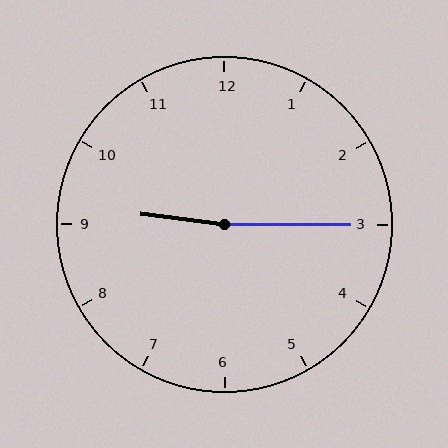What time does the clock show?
9:15.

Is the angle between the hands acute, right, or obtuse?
It is obtuse.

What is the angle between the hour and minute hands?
Approximately 172 degrees.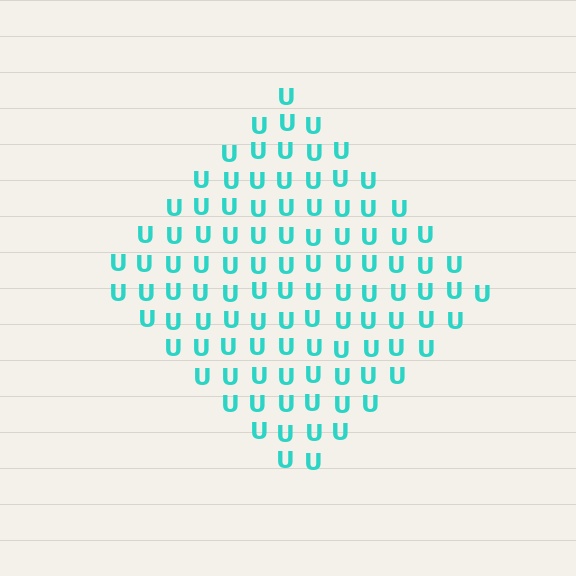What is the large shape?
The large shape is a diamond.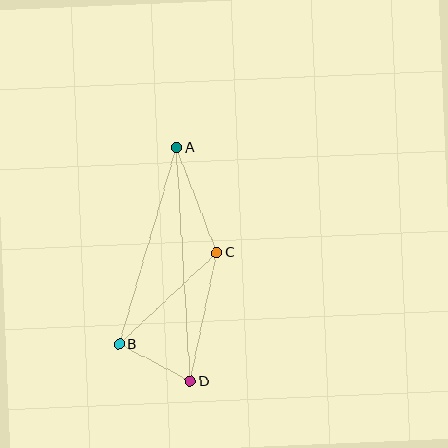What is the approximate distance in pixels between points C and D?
The distance between C and D is approximately 131 pixels.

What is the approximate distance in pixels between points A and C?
The distance between A and C is approximately 112 pixels.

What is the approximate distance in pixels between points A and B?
The distance between A and B is approximately 205 pixels.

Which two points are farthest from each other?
Points A and D are farthest from each other.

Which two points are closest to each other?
Points B and D are closest to each other.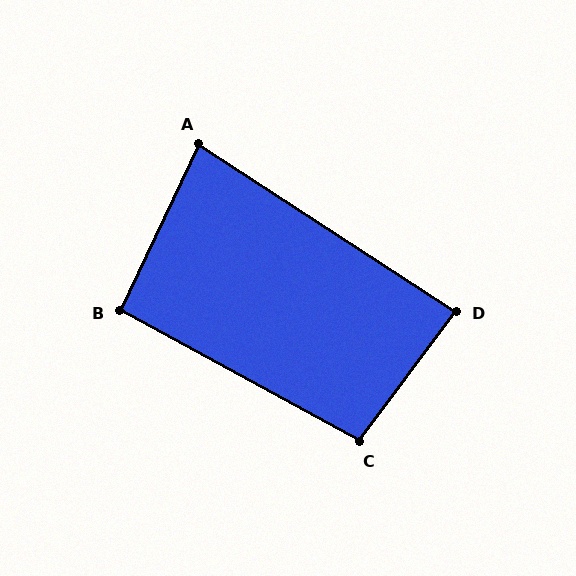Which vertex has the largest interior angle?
C, at approximately 98 degrees.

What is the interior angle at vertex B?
Approximately 93 degrees (approximately right).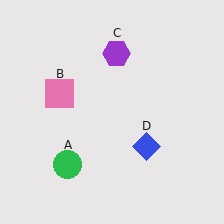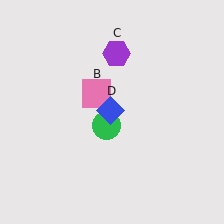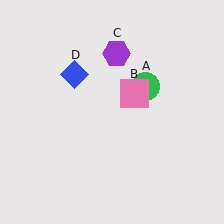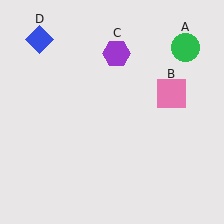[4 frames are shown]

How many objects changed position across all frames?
3 objects changed position: green circle (object A), pink square (object B), blue diamond (object D).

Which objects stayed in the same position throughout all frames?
Purple hexagon (object C) remained stationary.